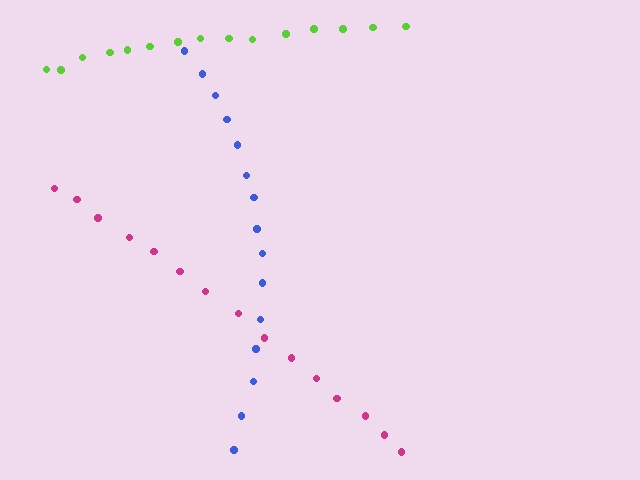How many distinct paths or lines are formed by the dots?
There are 3 distinct paths.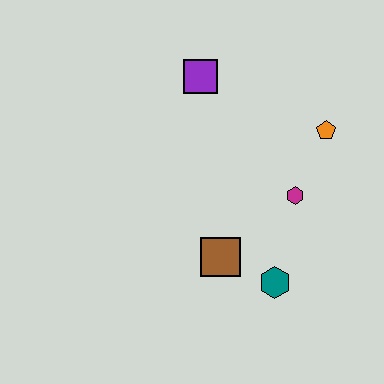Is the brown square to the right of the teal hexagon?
No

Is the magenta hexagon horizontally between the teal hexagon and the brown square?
No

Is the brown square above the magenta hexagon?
No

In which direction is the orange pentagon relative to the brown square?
The orange pentagon is above the brown square.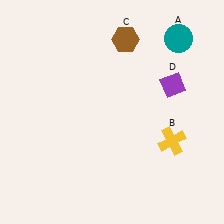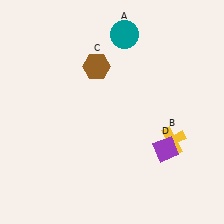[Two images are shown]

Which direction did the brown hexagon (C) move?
The brown hexagon (C) moved left.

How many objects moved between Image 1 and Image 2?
3 objects moved between the two images.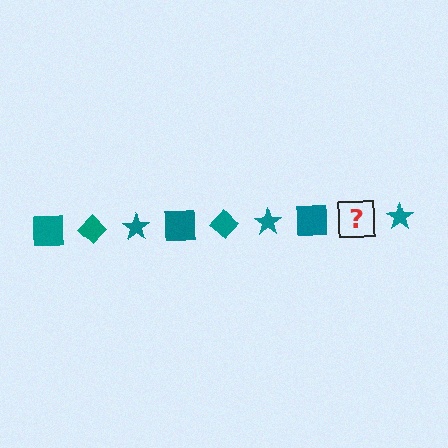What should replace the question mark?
The question mark should be replaced with a teal diamond.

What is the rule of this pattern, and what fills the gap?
The rule is that the pattern cycles through square, diamond, star shapes in teal. The gap should be filled with a teal diamond.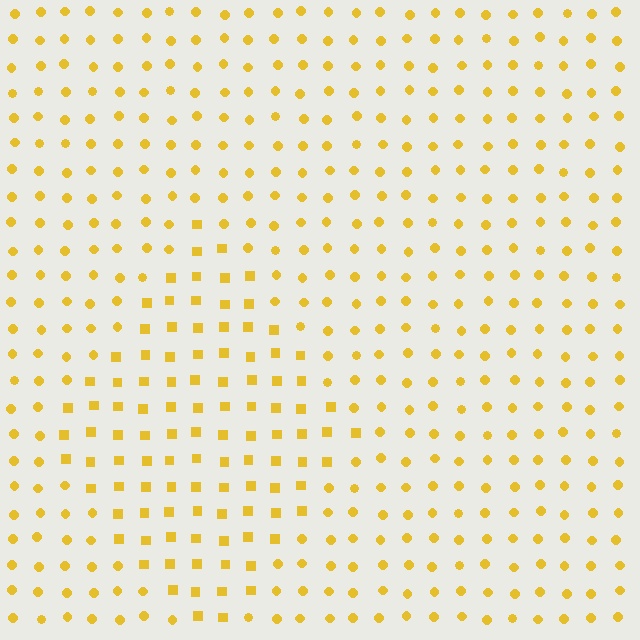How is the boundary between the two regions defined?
The boundary is defined by a change in element shape: squares inside vs. circles outside. All elements share the same color and spacing.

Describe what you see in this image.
The image is filled with small yellow elements arranged in a uniform grid. A diamond-shaped region contains squares, while the surrounding area contains circles. The boundary is defined purely by the change in element shape.